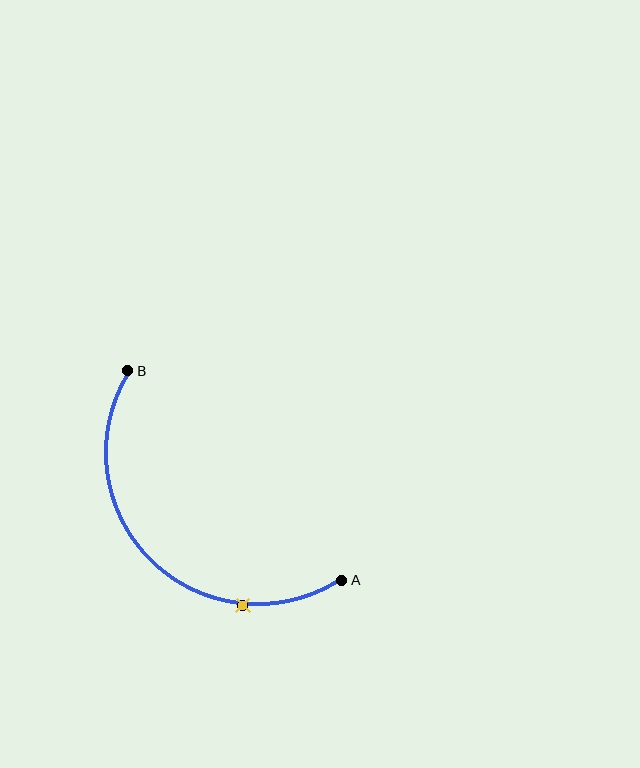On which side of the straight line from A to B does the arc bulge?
The arc bulges below and to the left of the straight line connecting A and B.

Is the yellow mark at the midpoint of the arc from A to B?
No. The yellow mark lies on the arc but is closer to endpoint A. The arc midpoint would be at the point on the curve equidistant along the arc from both A and B.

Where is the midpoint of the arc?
The arc midpoint is the point on the curve farthest from the straight line joining A and B. It sits below and to the left of that line.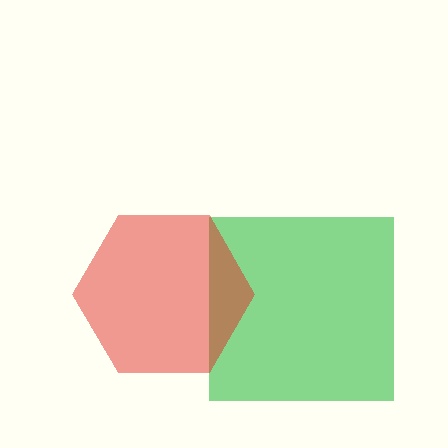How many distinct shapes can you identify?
There are 2 distinct shapes: a green square, a red hexagon.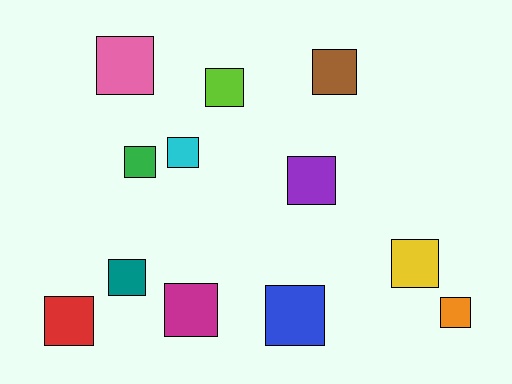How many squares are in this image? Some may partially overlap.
There are 12 squares.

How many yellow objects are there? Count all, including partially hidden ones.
There is 1 yellow object.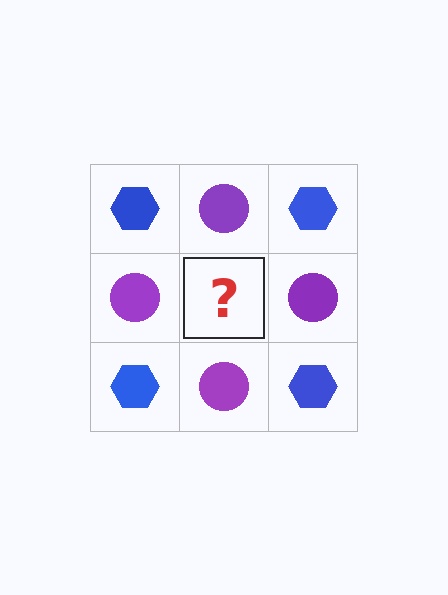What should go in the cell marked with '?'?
The missing cell should contain a blue hexagon.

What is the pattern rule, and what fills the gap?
The rule is that it alternates blue hexagon and purple circle in a checkerboard pattern. The gap should be filled with a blue hexagon.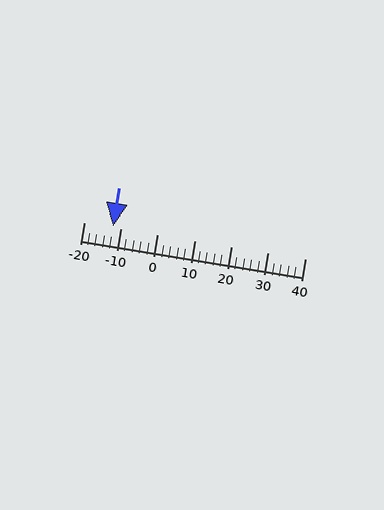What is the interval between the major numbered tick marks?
The major tick marks are spaced 10 units apart.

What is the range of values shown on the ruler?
The ruler shows values from -20 to 40.